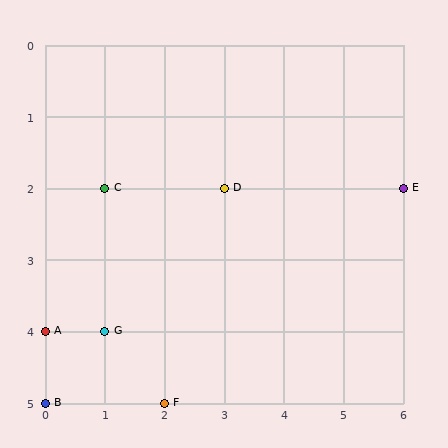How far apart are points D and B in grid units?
Points D and B are 3 columns and 3 rows apart (about 4.2 grid units diagonally).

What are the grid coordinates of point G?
Point G is at grid coordinates (1, 4).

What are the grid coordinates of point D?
Point D is at grid coordinates (3, 2).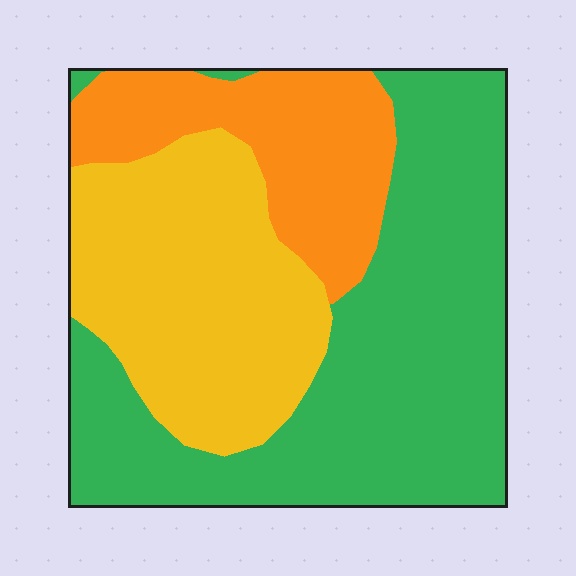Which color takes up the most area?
Green, at roughly 50%.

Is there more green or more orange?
Green.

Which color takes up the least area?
Orange, at roughly 20%.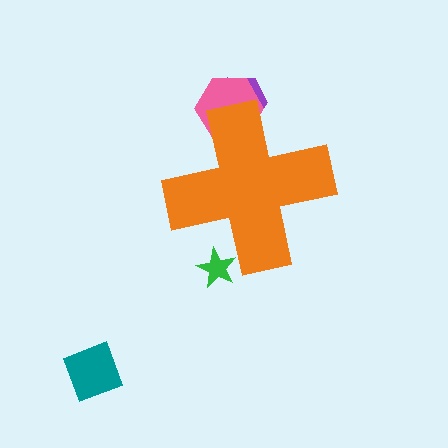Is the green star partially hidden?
Yes, the green star is partially hidden behind the orange cross.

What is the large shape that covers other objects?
An orange cross.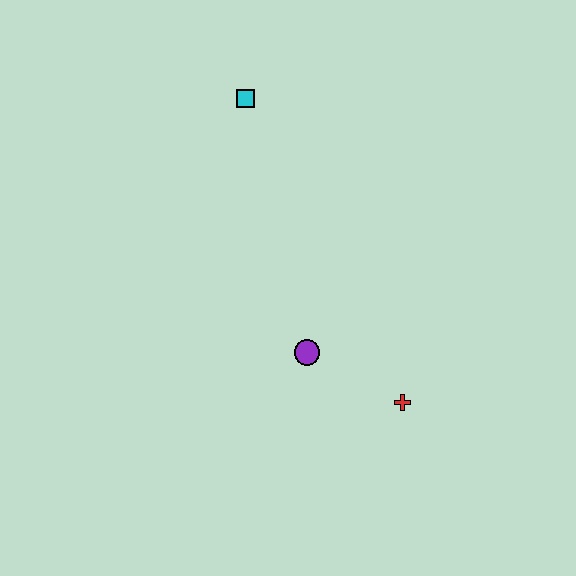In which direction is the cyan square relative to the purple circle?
The cyan square is above the purple circle.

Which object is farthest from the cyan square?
The red cross is farthest from the cyan square.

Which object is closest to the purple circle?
The red cross is closest to the purple circle.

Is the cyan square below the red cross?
No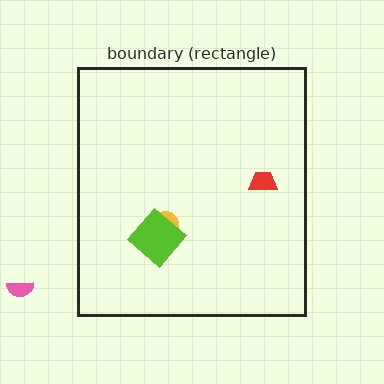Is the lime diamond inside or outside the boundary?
Inside.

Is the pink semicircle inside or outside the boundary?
Outside.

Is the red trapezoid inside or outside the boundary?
Inside.